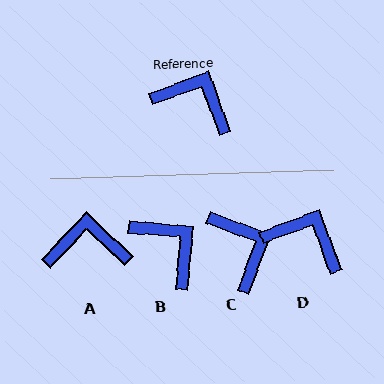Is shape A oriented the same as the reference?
No, it is off by about 27 degrees.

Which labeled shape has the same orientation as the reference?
D.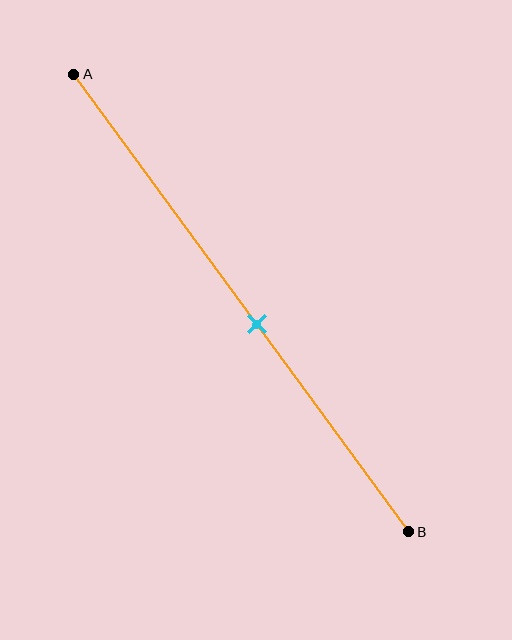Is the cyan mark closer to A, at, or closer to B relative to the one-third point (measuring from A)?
The cyan mark is closer to point B than the one-third point of segment AB.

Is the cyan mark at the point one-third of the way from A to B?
No, the mark is at about 55% from A, not at the 33% one-third point.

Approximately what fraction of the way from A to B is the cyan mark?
The cyan mark is approximately 55% of the way from A to B.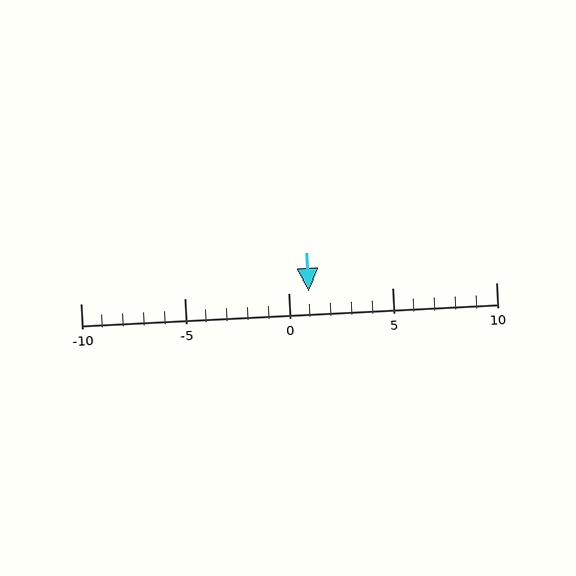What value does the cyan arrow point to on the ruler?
The cyan arrow points to approximately 1.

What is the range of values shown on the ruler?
The ruler shows values from -10 to 10.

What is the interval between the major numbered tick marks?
The major tick marks are spaced 5 units apart.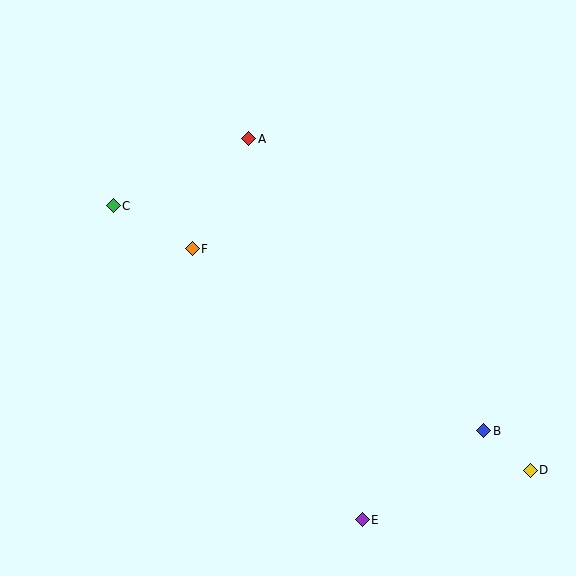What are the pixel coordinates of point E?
Point E is at (362, 520).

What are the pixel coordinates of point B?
Point B is at (484, 431).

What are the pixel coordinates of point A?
Point A is at (249, 139).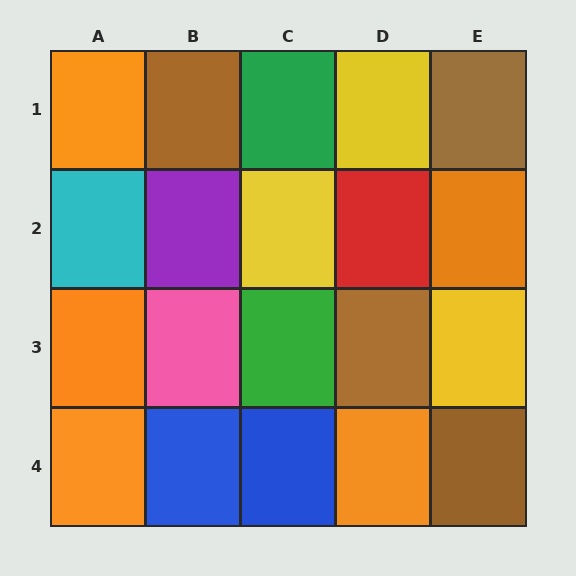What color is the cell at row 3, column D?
Brown.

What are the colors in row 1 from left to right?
Orange, brown, green, yellow, brown.